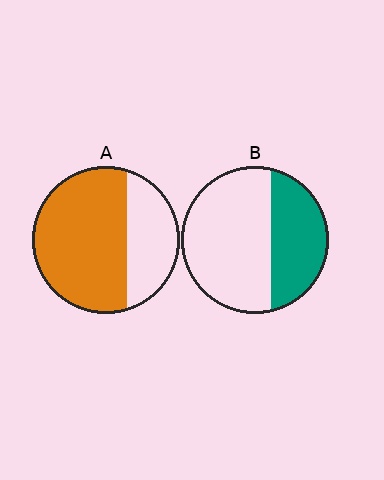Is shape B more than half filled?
No.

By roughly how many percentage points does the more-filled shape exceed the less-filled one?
By roughly 30 percentage points (A over B).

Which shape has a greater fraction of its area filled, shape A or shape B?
Shape A.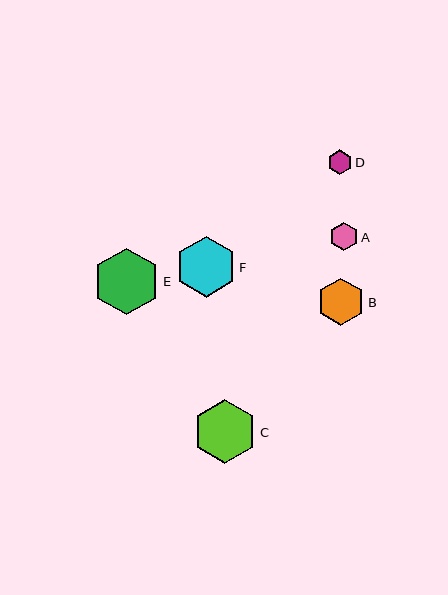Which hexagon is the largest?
Hexagon E is the largest with a size of approximately 67 pixels.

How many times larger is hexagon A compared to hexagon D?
Hexagon A is approximately 1.2 times the size of hexagon D.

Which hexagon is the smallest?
Hexagon D is the smallest with a size of approximately 25 pixels.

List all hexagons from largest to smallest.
From largest to smallest: E, C, F, B, A, D.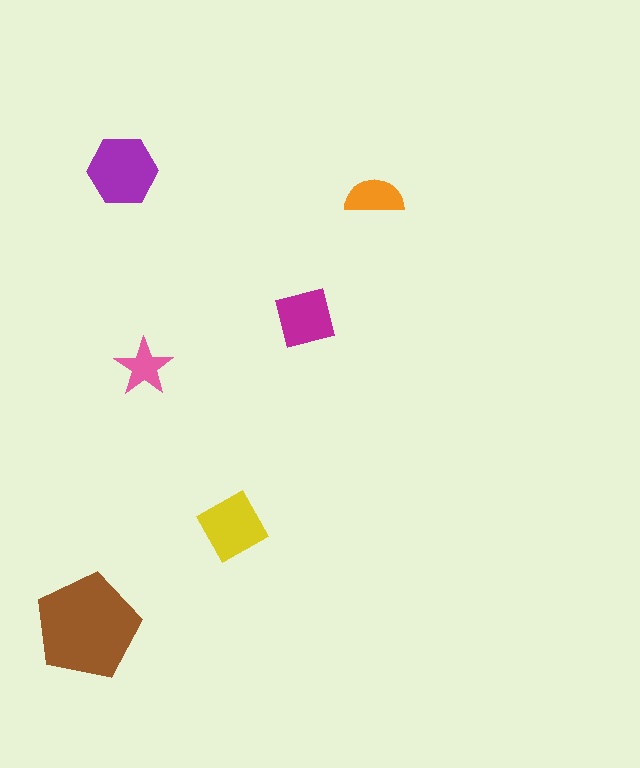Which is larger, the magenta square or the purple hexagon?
The purple hexagon.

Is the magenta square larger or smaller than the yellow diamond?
Smaller.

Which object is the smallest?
The pink star.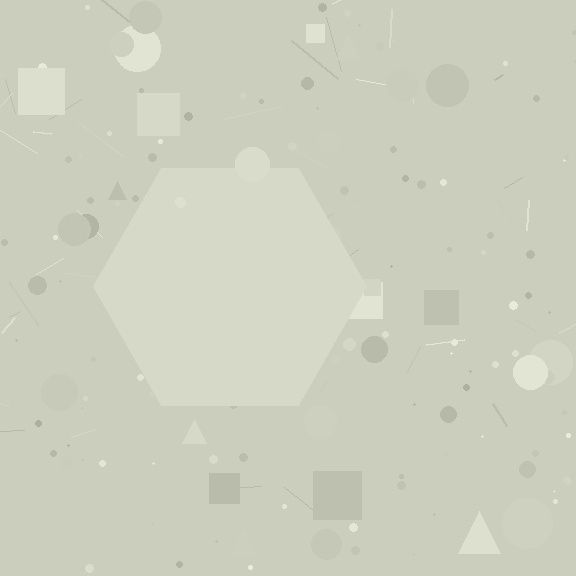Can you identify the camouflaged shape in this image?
The camouflaged shape is a hexagon.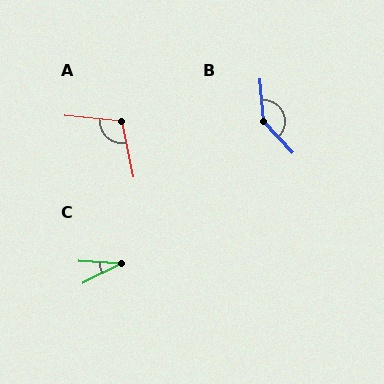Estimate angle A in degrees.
Approximately 107 degrees.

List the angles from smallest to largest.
C (31°), A (107°), B (142°).